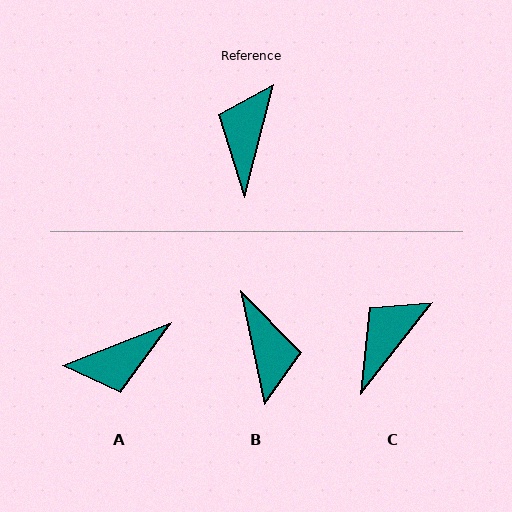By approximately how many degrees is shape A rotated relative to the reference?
Approximately 126 degrees counter-clockwise.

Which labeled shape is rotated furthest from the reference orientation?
B, about 154 degrees away.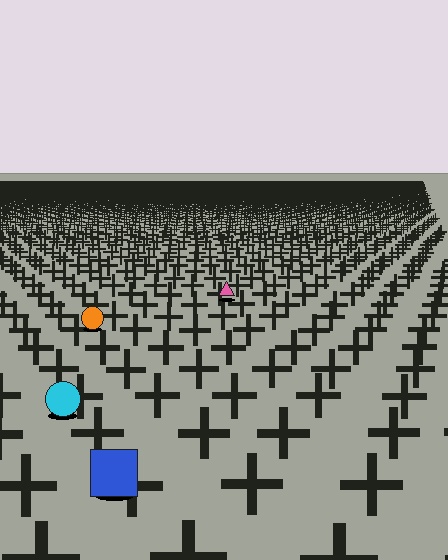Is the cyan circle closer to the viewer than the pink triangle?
Yes. The cyan circle is closer — you can tell from the texture gradient: the ground texture is coarser near it.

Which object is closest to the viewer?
The blue square is closest. The texture marks near it are larger and more spread out.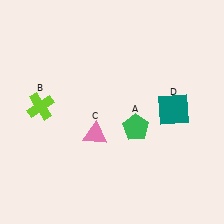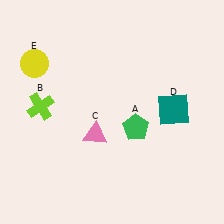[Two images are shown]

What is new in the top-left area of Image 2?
A yellow circle (E) was added in the top-left area of Image 2.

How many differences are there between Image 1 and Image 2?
There is 1 difference between the two images.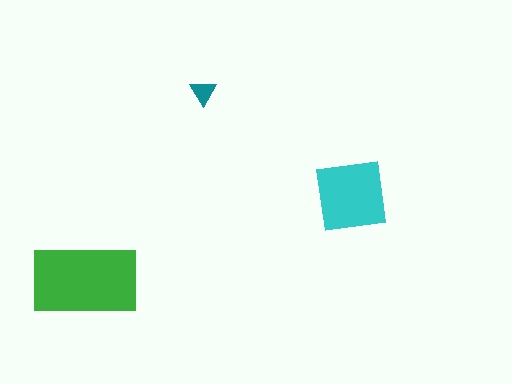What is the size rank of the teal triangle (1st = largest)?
3rd.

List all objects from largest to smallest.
The green rectangle, the cyan square, the teal triangle.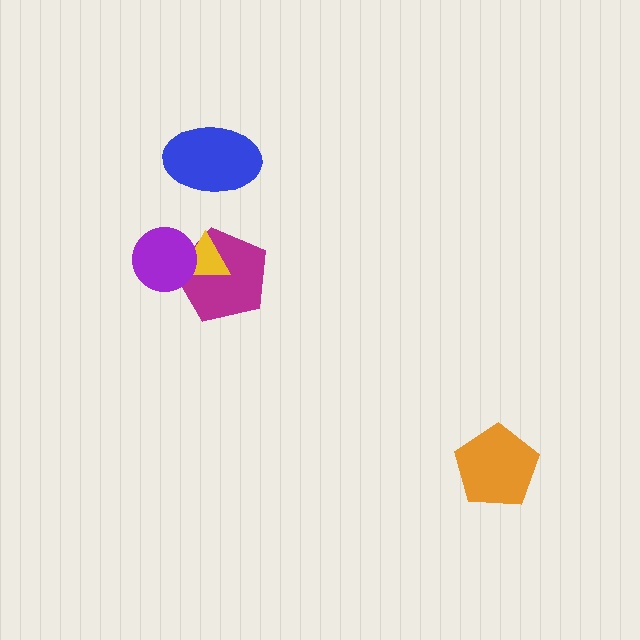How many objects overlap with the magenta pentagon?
2 objects overlap with the magenta pentagon.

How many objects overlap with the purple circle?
2 objects overlap with the purple circle.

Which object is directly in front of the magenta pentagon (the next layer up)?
The yellow triangle is directly in front of the magenta pentagon.